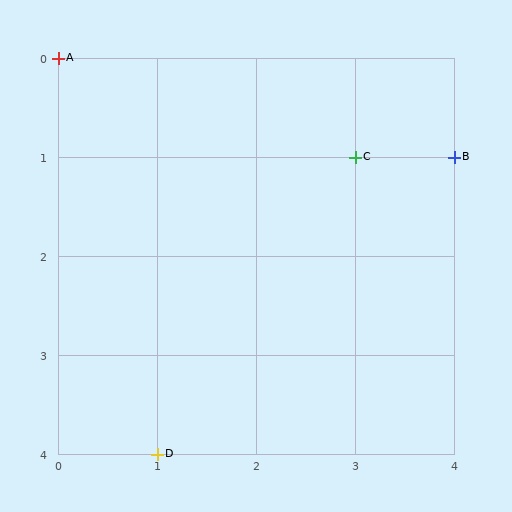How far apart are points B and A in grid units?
Points B and A are 4 columns and 1 row apart (about 4.1 grid units diagonally).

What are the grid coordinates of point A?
Point A is at grid coordinates (0, 0).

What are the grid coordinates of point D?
Point D is at grid coordinates (1, 4).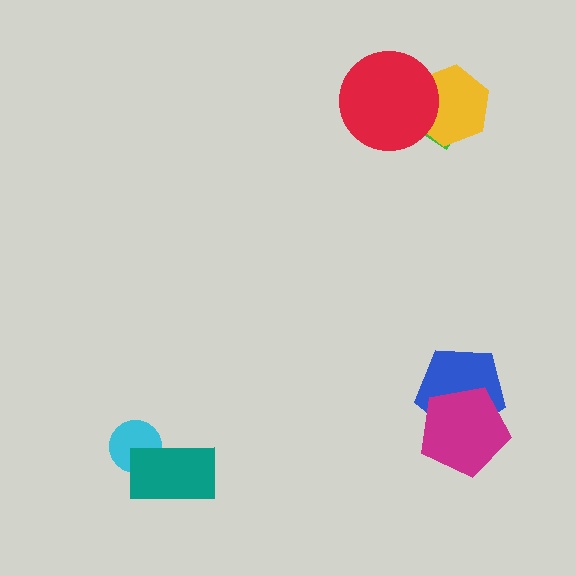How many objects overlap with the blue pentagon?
1 object overlaps with the blue pentagon.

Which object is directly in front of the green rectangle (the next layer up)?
The yellow hexagon is directly in front of the green rectangle.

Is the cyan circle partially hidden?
Yes, it is partially covered by another shape.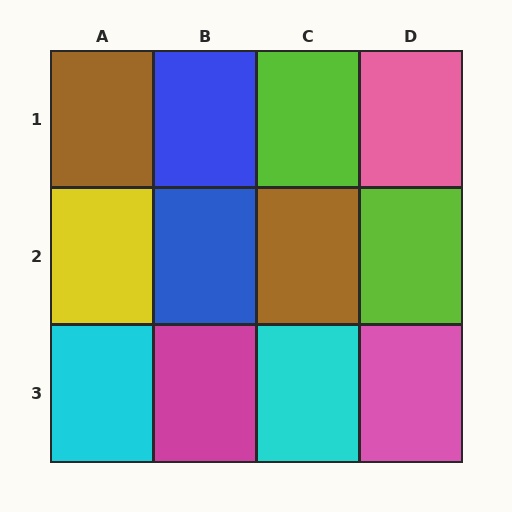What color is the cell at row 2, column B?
Blue.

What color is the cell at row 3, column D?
Pink.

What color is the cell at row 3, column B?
Magenta.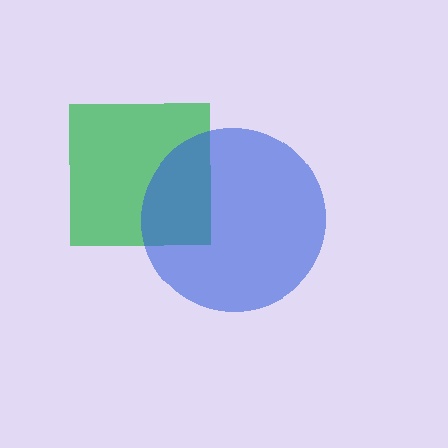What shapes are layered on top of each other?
The layered shapes are: a green square, a blue circle.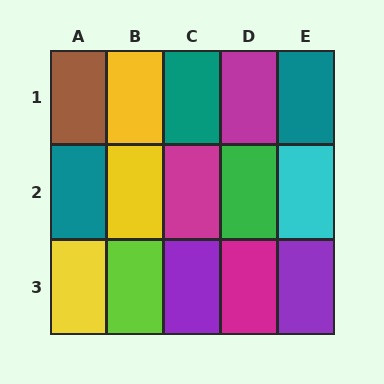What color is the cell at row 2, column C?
Magenta.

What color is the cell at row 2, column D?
Green.